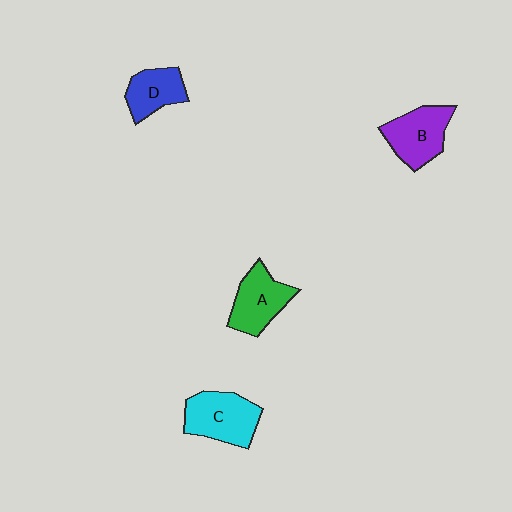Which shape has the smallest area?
Shape D (blue).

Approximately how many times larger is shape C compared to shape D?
Approximately 1.4 times.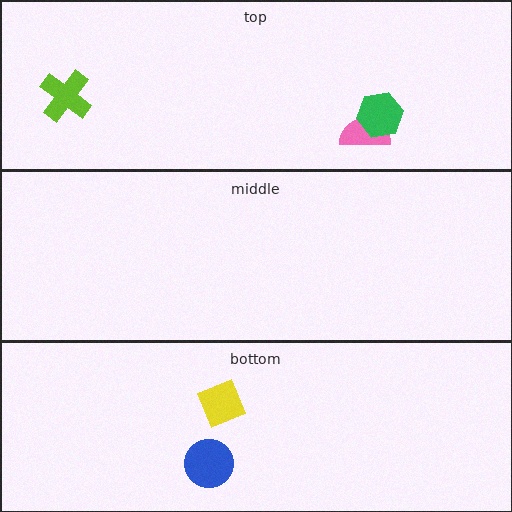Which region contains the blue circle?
The bottom region.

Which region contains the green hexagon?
The top region.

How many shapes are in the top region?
3.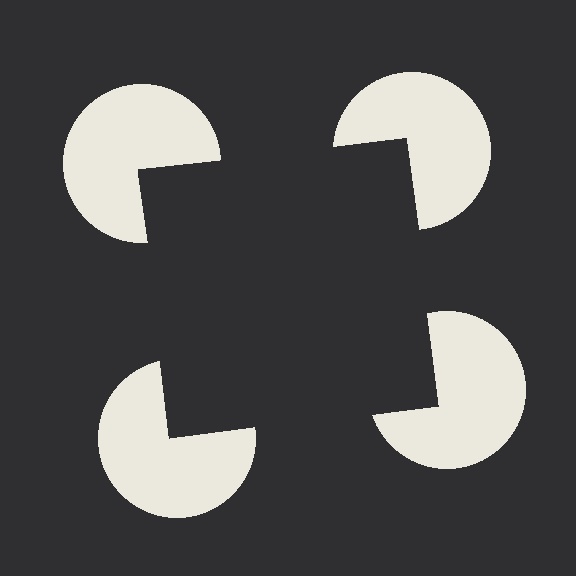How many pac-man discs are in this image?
There are 4 — one at each vertex of the illusory square.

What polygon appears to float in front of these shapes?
An illusory square — its edges are inferred from the aligned wedge cuts in the pac-man discs, not physically drawn.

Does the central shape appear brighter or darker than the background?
It typically appears slightly darker than the background, even though no actual brightness change is drawn.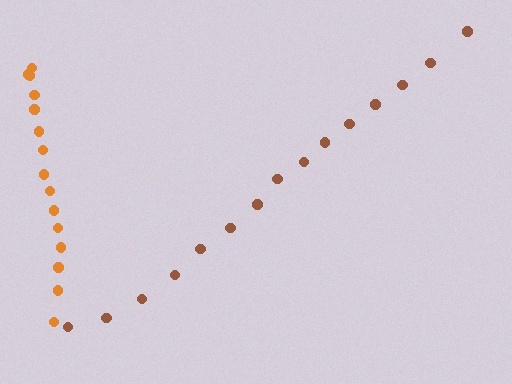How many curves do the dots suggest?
There are 2 distinct paths.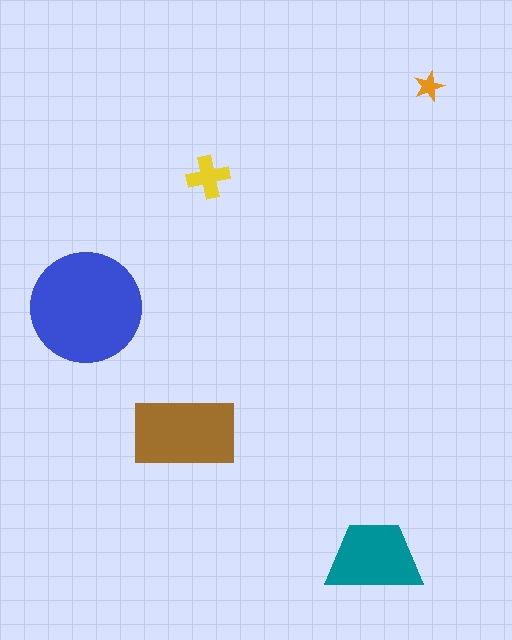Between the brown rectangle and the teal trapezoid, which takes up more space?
The brown rectangle.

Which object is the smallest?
The orange star.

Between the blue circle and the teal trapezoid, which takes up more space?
The blue circle.